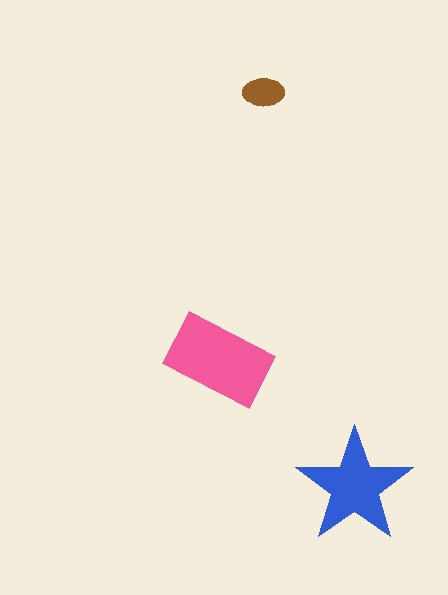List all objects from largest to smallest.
The pink rectangle, the blue star, the brown ellipse.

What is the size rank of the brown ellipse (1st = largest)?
3rd.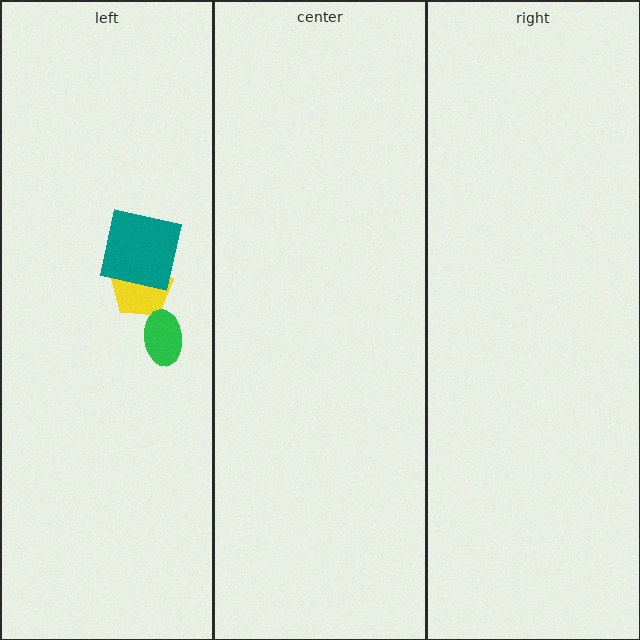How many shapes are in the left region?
3.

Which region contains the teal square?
The left region.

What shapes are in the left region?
The yellow pentagon, the green ellipse, the teal square.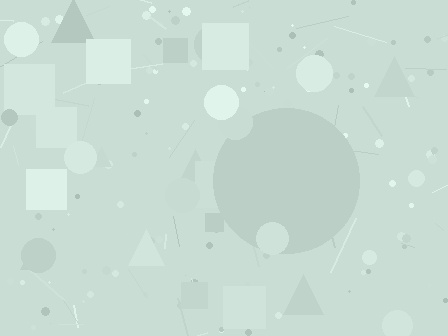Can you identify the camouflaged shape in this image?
The camouflaged shape is a circle.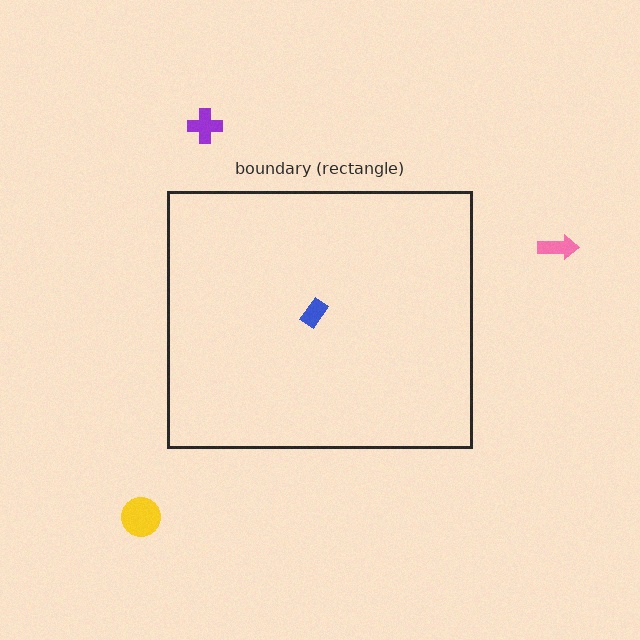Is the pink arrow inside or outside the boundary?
Outside.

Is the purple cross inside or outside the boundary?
Outside.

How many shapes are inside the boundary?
1 inside, 3 outside.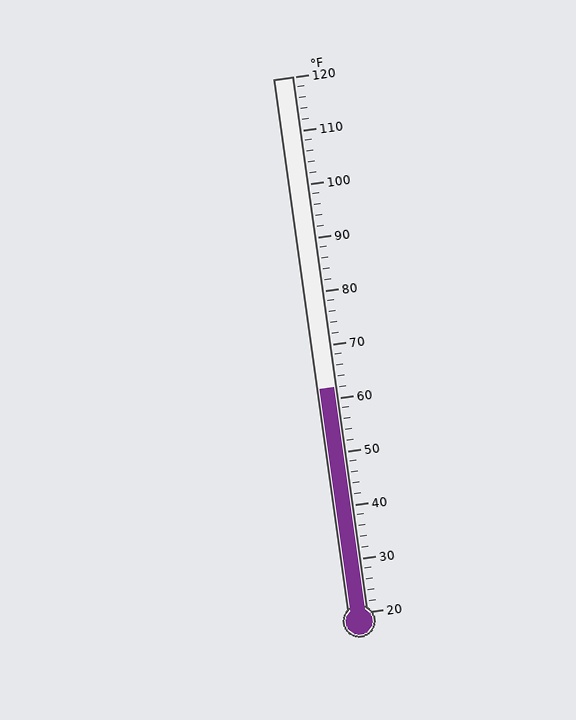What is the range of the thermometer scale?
The thermometer scale ranges from 20°F to 120°F.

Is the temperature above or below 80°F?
The temperature is below 80°F.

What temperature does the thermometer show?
The thermometer shows approximately 62°F.